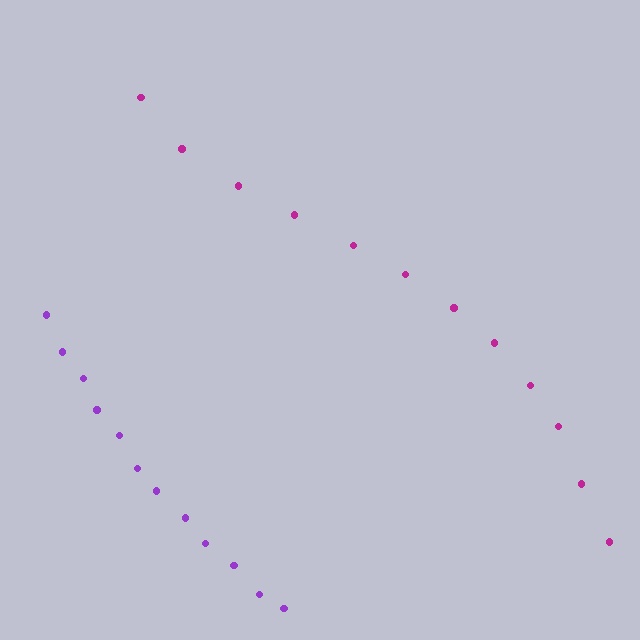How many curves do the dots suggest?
There are 2 distinct paths.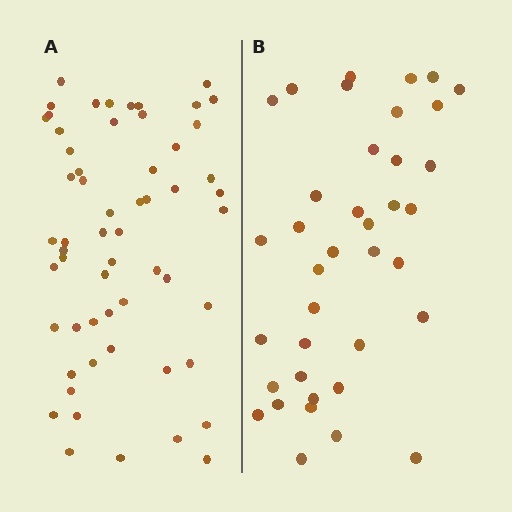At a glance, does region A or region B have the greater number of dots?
Region A (the left region) has more dots.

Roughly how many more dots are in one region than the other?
Region A has approximately 20 more dots than region B.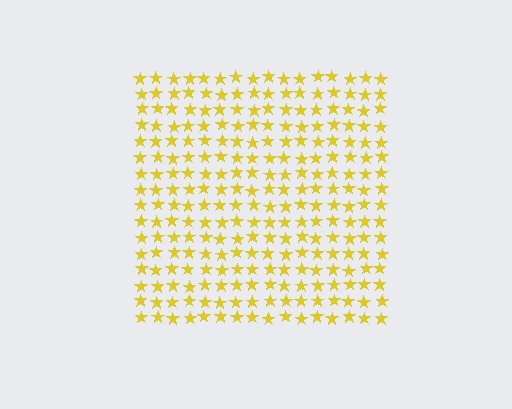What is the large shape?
The large shape is a square.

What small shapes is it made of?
It is made of small stars.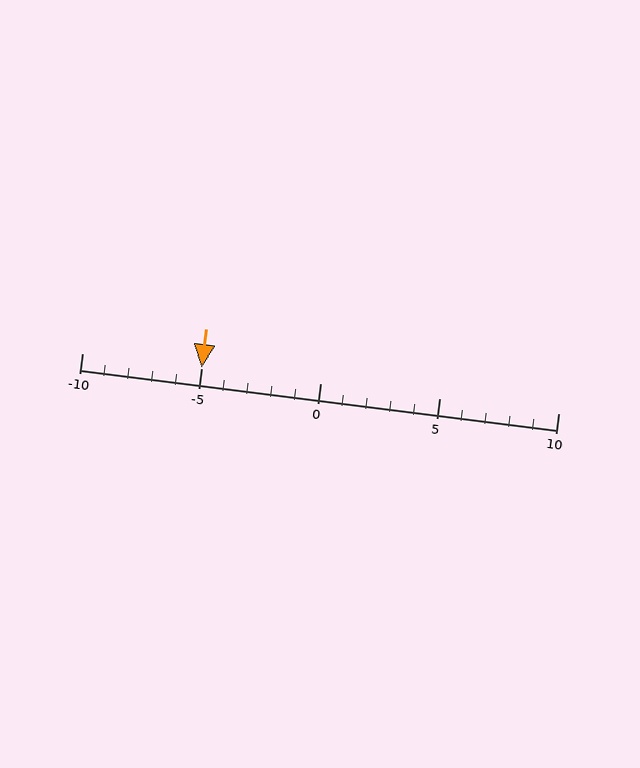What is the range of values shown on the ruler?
The ruler shows values from -10 to 10.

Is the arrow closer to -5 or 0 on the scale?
The arrow is closer to -5.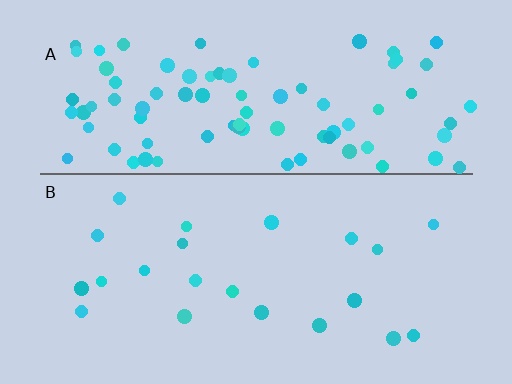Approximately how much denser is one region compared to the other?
Approximately 4.1× — region A over region B.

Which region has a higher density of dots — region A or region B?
A (the top).